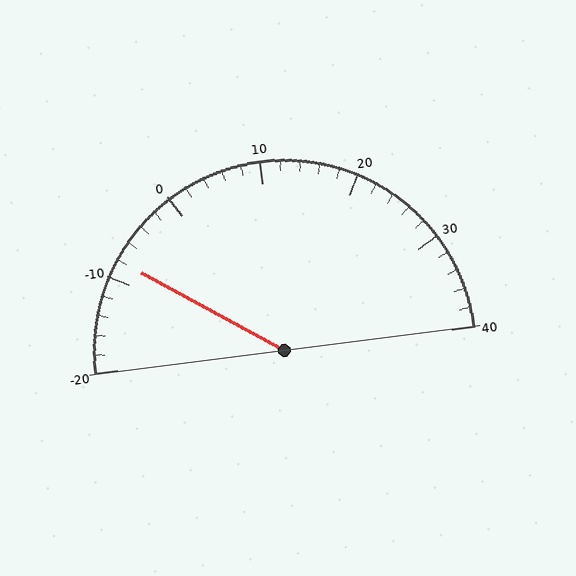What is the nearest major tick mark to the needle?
The nearest major tick mark is -10.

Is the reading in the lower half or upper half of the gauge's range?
The reading is in the lower half of the range (-20 to 40).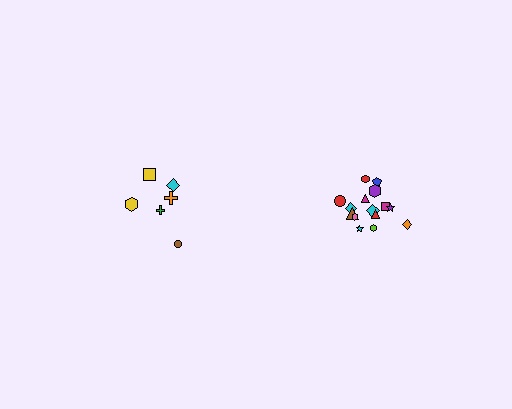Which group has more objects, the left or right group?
The right group.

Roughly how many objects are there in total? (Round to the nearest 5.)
Roughly 20 objects in total.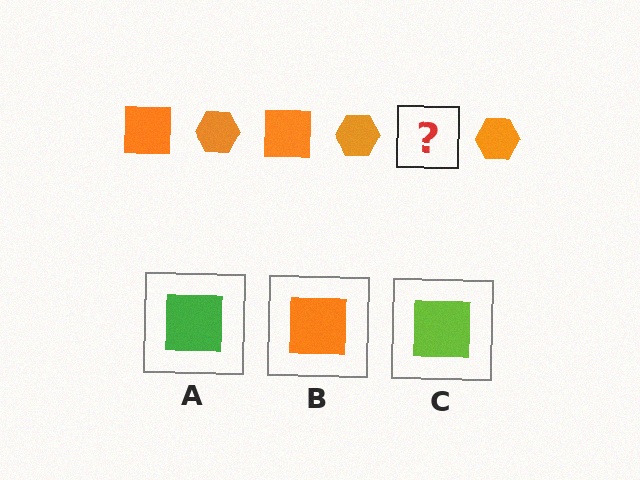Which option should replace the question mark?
Option B.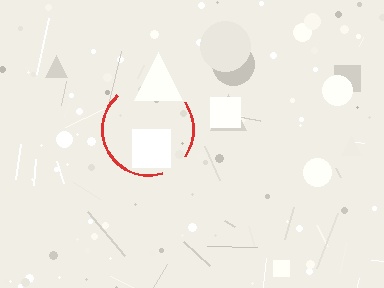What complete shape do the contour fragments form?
The contour fragments form a circle.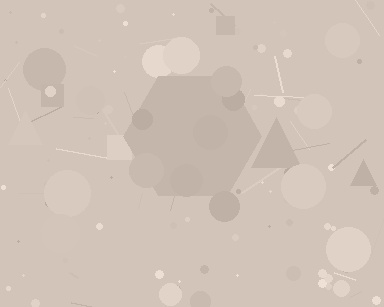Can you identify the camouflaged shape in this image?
The camouflaged shape is a hexagon.